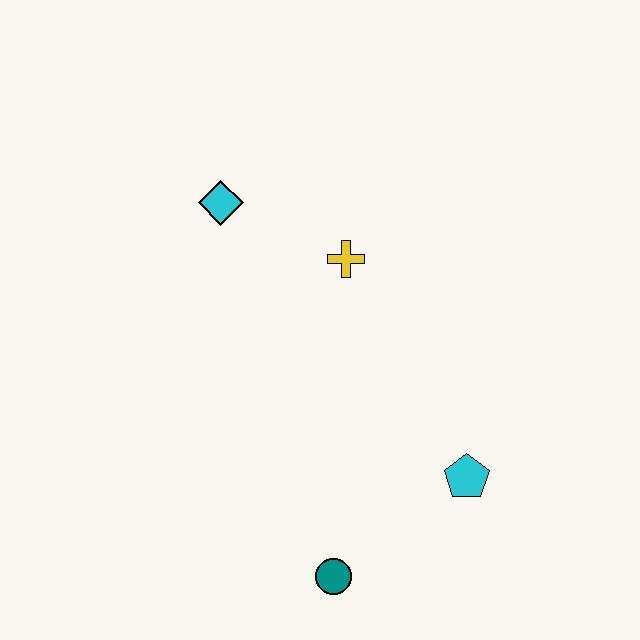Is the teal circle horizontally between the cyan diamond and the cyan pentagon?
Yes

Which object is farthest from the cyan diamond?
The teal circle is farthest from the cyan diamond.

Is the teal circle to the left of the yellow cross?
Yes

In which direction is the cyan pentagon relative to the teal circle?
The cyan pentagon is to the right of the teal circle.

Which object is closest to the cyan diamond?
The yellow cross is closest to the cyan diamond.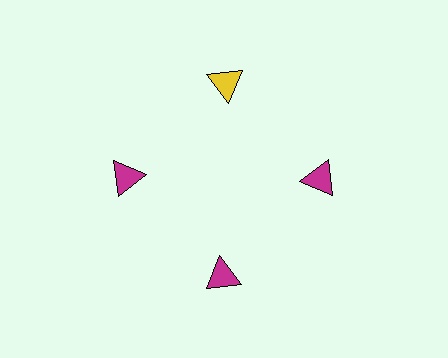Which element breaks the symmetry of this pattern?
The yellow triangle at roughly the 12 o'clock position breaks the symmetry. All other shapes are magenta triangles.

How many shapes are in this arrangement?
There are 4 shapes arranged in a ring pattern.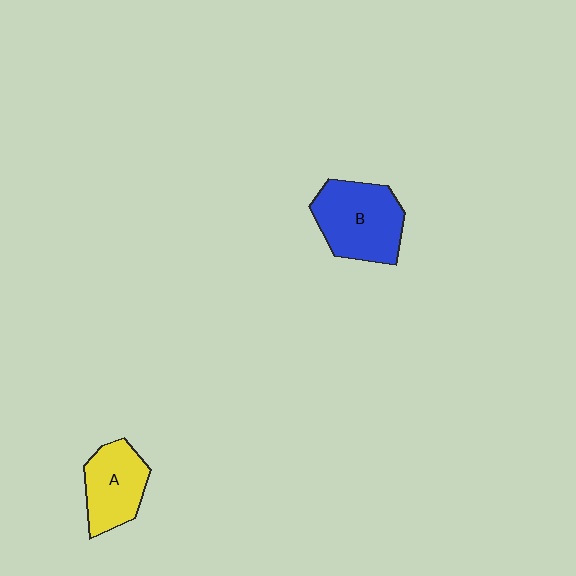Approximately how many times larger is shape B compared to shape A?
Approximately 1.3 times.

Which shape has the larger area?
Shape B (blue).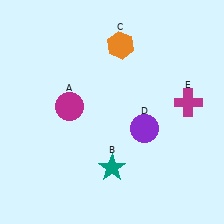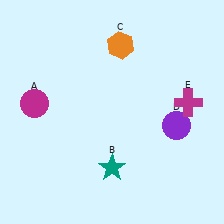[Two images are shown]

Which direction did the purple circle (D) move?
The purple circle (D) moved right.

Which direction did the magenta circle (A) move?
The magenta circle (A) moved left.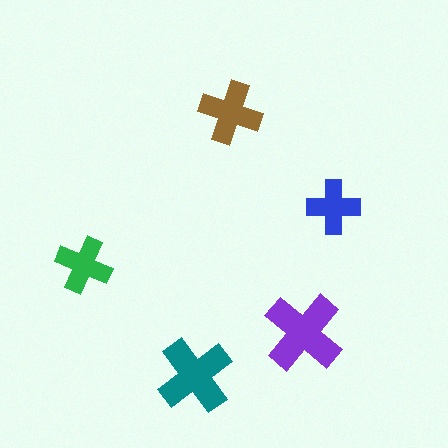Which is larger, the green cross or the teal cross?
The teal one.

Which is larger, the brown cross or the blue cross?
The brown one.